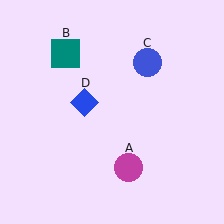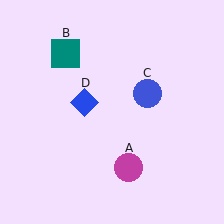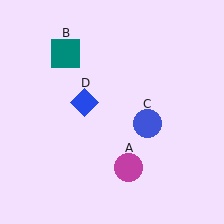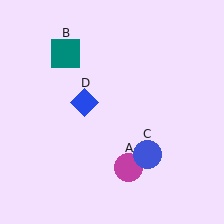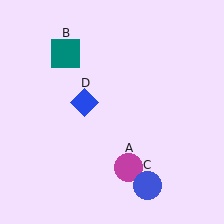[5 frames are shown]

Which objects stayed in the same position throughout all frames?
Magenta circle (object A) and teal square (object B) and blue diamond (object D) remained stationary.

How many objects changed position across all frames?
1 object changed position: blue circle (object C).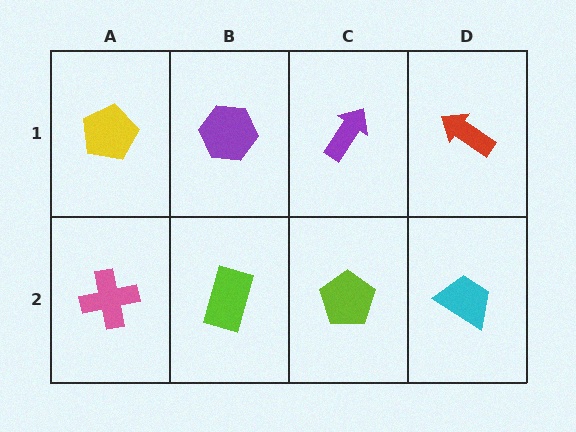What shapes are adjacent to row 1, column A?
A pink cross (row 2, column A), a purple hexagon (row 1, column B).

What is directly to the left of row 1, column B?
A yellow pentagon.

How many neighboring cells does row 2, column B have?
3.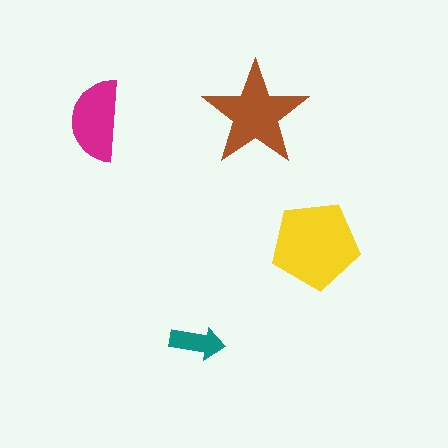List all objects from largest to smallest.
The yellow pentagon, the brown star, the magenta semicircle, the teal arrow.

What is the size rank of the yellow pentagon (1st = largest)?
1st.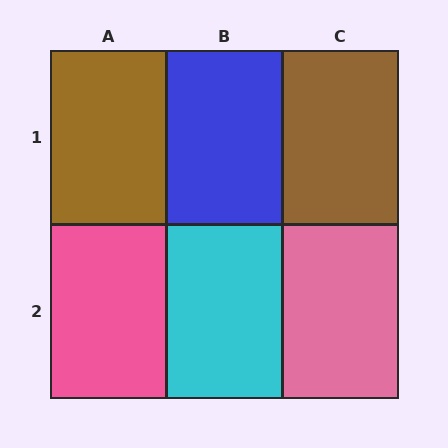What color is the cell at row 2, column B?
Cyan.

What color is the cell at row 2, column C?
Pink.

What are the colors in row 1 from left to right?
Brown, blue, brown.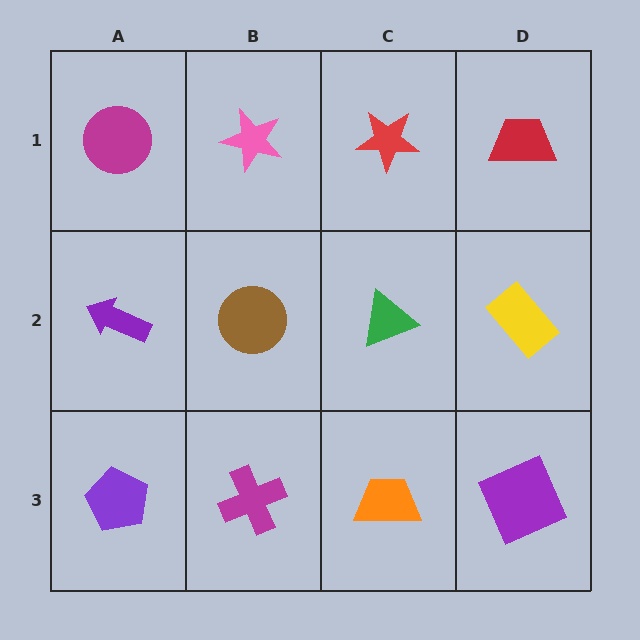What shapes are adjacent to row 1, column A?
A purple arrow (row 2, column A), a pink star (row 1, column B).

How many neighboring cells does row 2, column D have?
3.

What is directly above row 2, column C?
A red star.